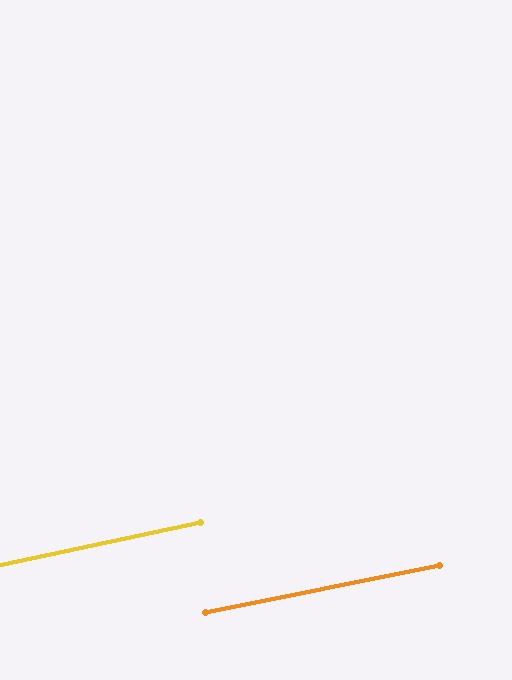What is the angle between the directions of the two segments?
Approximately 1 degree.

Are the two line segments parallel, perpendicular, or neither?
Parallel — their directions differ by only 0.6°.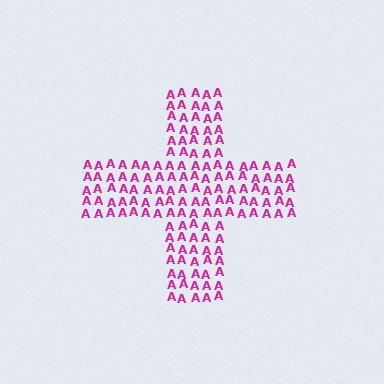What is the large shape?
The large shape is a cross.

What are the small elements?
The small elements are letter A's.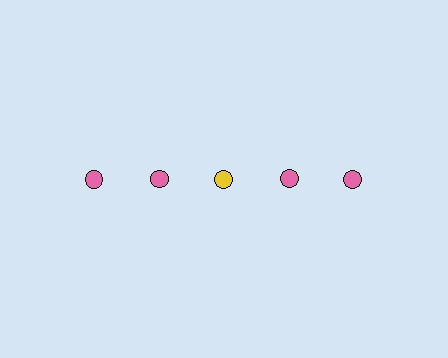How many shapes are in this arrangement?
There are 5 shapes arranged in a grid pattern.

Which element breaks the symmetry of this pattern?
The yellow circle in the top row, center column breaks the symmetry. All other shapes are pink circles.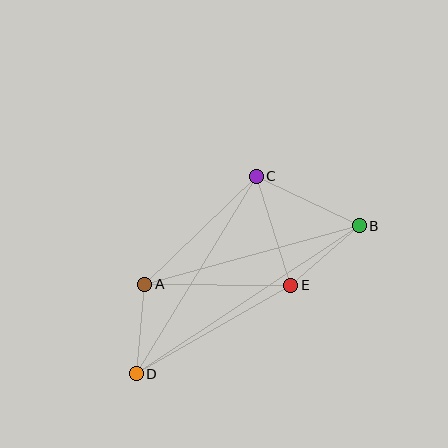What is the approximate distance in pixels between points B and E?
The distance between B and E is approximately 91 pixels.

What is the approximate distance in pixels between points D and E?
The distance between D and E is approximately 178 pixels.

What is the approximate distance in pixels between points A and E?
The distance between A and E is approximately 146 pixels.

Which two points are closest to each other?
Points A and D are closest to each other.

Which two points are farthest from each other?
Points B and D are farthest from each other.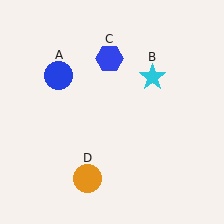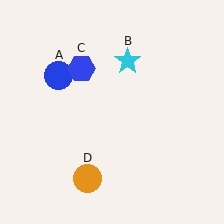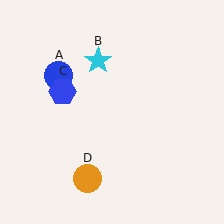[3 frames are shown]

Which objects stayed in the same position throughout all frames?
Blue circle (object A) and orange circle (object D) remained stationary.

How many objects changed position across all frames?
2 objects changed position: cyan star (object B), blue hexagon (object C).